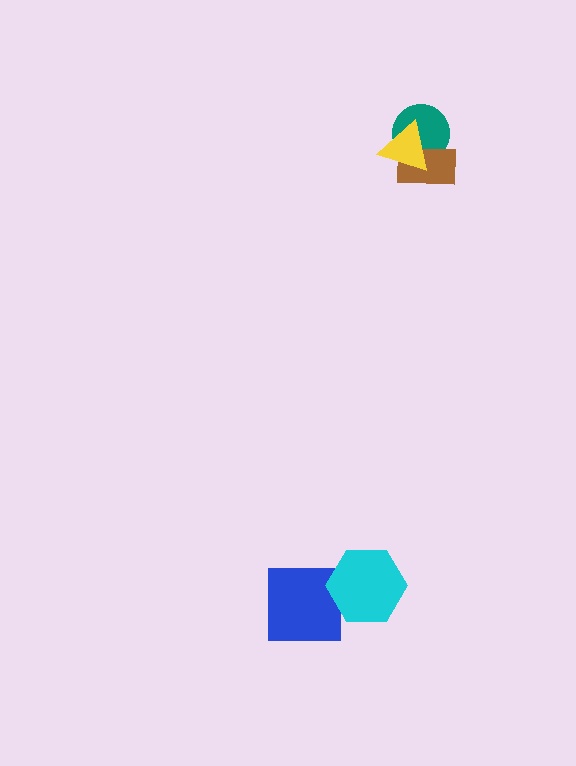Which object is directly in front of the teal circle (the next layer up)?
The brown rectangle is directly in front of the teal circle.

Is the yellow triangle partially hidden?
No, no other shape covers it.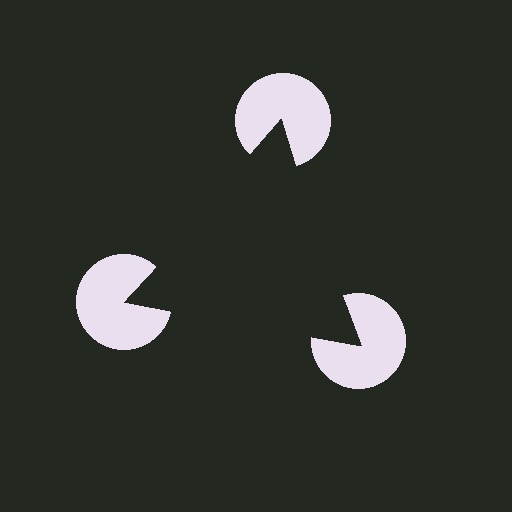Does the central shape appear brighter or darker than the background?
It typically appears slightly darker than the background, even though no actual brightness change is drawn.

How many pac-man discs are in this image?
There are 3 — one at each vertex of the illusory triangle.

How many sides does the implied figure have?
3 sides.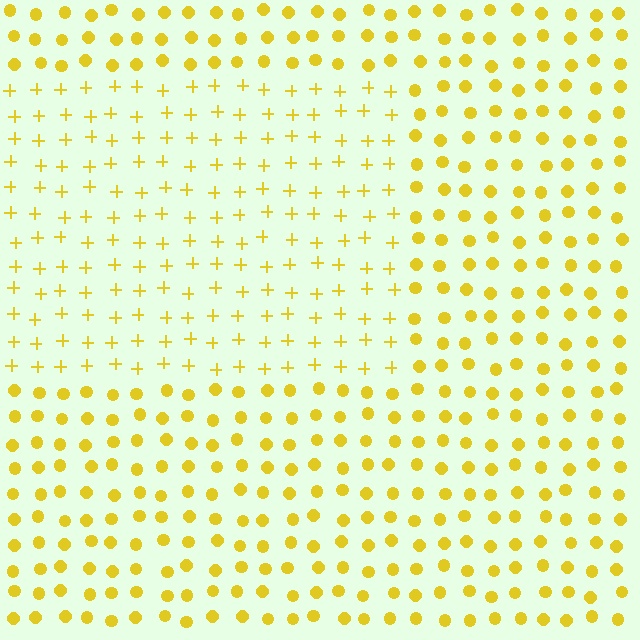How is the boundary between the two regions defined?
The boundary is defined by a change in element shape: plus signs inside vs. circles outside. All elements share the same color and spacing.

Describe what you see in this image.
The image is filled with small yellow elements arranged in a uniform grid. A rectangle-shaped region contains plus signs, while the surrounding area contains circles. The boundary is defined purely by the change in element shape.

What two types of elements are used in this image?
The image uses plus signs inside the rectangle region and circles outside it.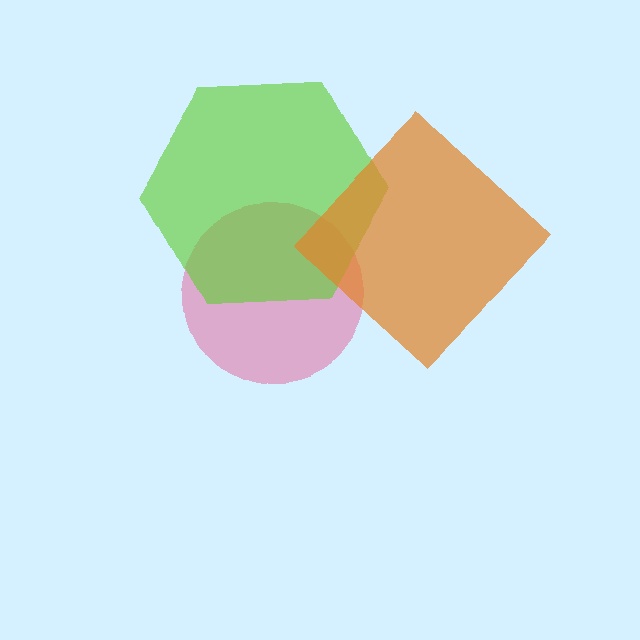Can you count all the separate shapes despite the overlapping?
Yes, there are 3 separate shapes.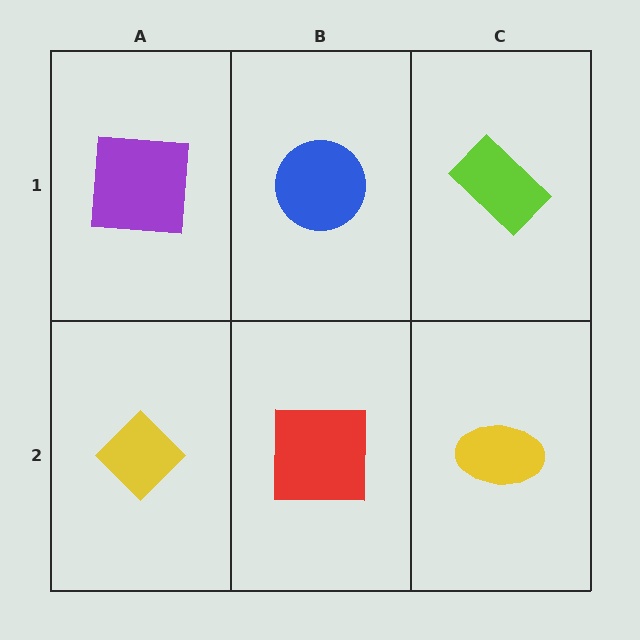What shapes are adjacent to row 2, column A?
A purple square (row 1, column A), a red square (row 2, column B).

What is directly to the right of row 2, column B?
A yellow ellipse.